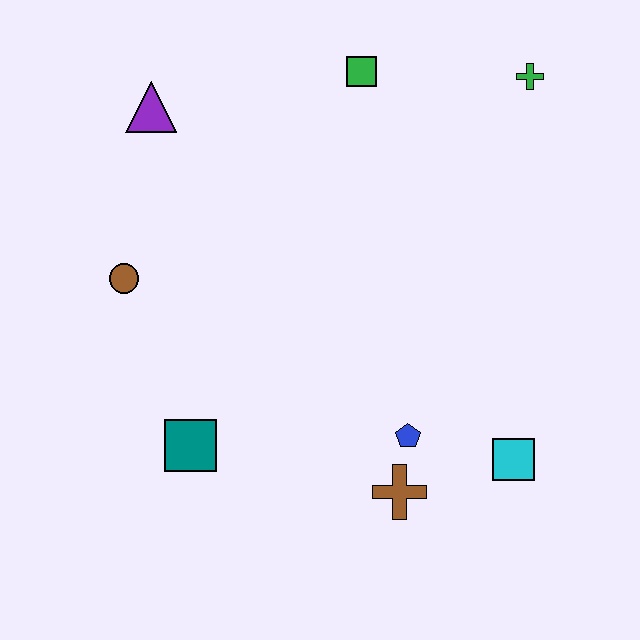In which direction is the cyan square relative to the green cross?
The cyan square is below the green cross.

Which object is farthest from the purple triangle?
The cyan square is farthest from the purple triangle.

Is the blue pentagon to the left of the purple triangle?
No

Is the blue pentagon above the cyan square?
Yes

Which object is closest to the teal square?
The brown circle is closest to the teal square.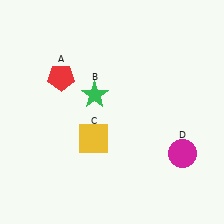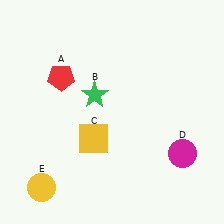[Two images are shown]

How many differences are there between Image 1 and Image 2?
There is 1 difference between the two images.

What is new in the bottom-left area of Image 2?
A yellow circle (E) was added in the bottom-left area of Image 2.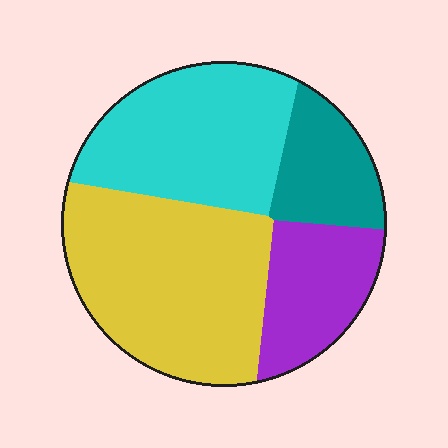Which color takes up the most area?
Yellow, at roughly 40%.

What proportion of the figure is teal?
Teal covers 14% of the figure.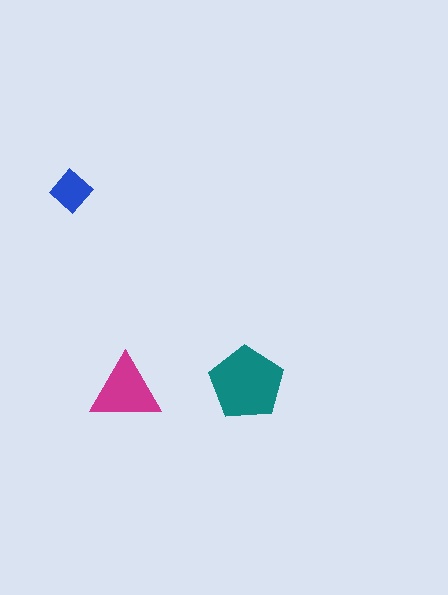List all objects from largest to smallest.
The teal pentagon, the magenta triangle, the blue diamond.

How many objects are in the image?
There are 3 objects in the image.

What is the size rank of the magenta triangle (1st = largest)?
2nd.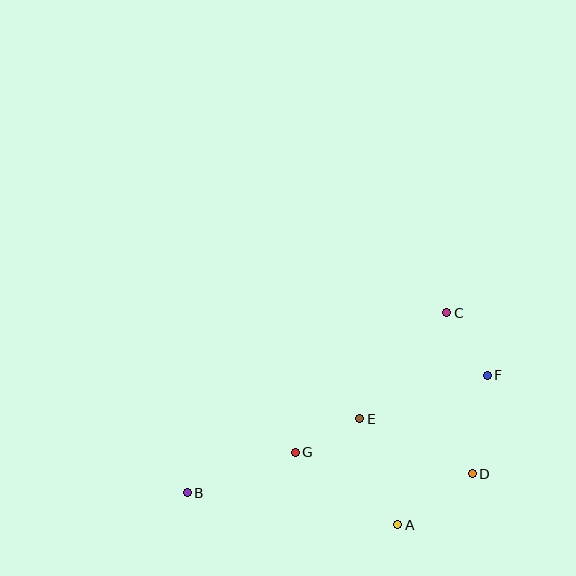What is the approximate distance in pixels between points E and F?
The distance between E and F is approximately 135 pixels.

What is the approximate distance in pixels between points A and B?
The distance between A and B is approximately 213 pixels.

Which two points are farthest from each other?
Points B and F are farthest from each other.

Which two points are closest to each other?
Points E and G are closest to each other.